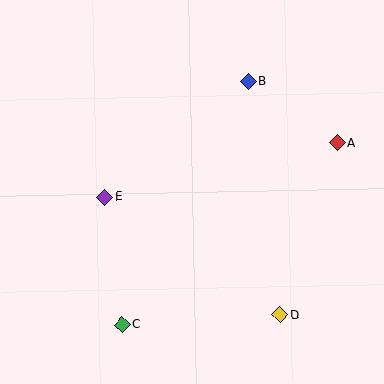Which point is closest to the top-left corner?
Point E is closest to the top-left corner.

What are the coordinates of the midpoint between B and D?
The midpoint between B and D is at (264, 198).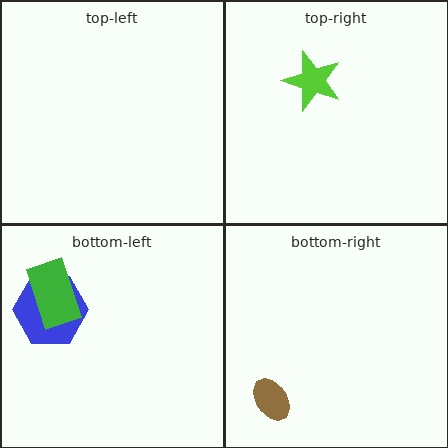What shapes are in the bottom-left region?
The blue hexagon, the green rectangle.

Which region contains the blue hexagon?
The bottom-left region.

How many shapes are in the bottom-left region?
2.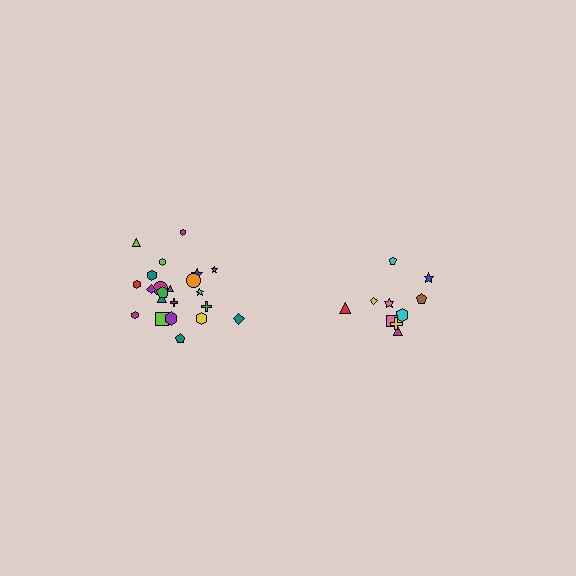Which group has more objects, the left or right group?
The left group.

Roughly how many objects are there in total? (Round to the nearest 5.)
Roughly 30 objects in total.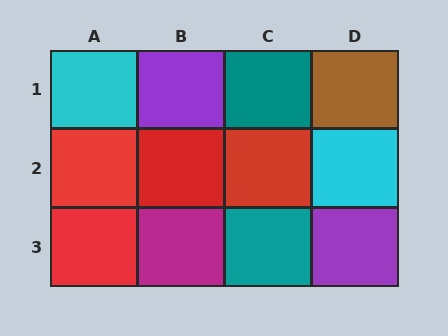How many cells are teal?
2 cells are teal.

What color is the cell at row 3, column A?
Red.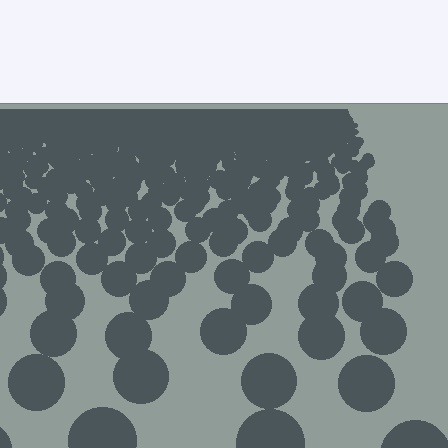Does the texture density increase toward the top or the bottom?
Density increases toward the top.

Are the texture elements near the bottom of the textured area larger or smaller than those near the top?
Larger. Near the bottom, elements are closer to the viewer and appear at a bigger on-screen size.